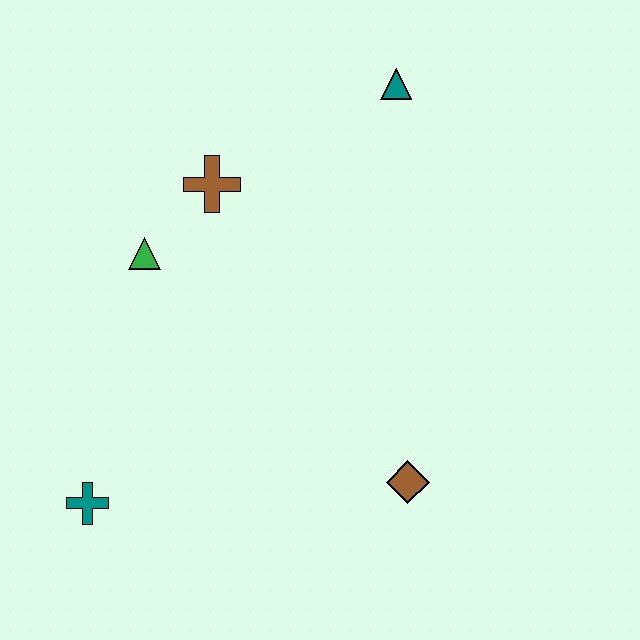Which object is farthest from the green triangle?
The brown diamond is farthest from the green triangle.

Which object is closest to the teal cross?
The green triangle is closest to the teal cross.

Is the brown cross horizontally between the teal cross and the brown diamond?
Yes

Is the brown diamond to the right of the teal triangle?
Yes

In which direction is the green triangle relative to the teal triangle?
The green triangle is to the left of the teal triangle.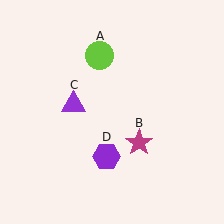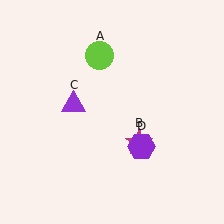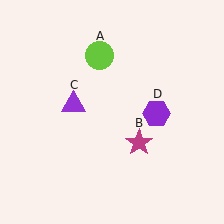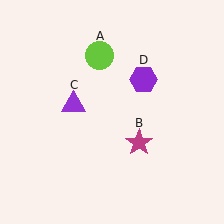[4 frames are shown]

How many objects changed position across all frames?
1 object changed position: purple hexagon (object D).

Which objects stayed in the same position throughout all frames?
Lime circle (object A) and magenta star (object B) and purple triangle (object C) remained stationary.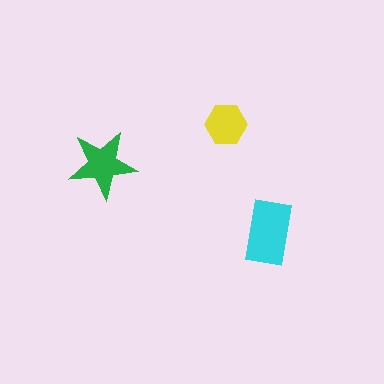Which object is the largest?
The cyan rectangle.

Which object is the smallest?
The yellow hexagon.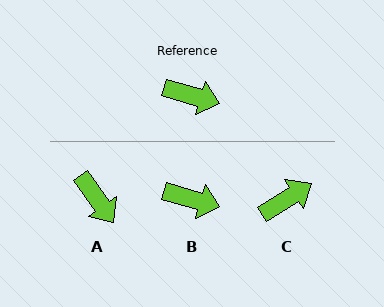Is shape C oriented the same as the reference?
No, it is off by about 49 degrees.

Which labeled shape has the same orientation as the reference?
B.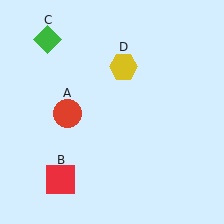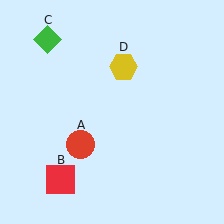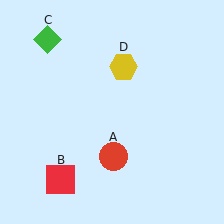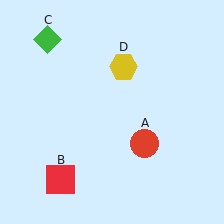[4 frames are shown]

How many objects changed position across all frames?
1 object changed position: red circle (object A).